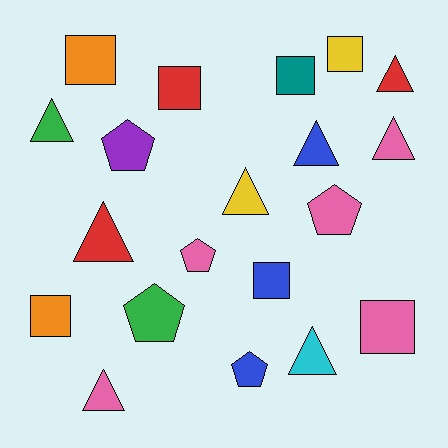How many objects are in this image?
There are 20 objects.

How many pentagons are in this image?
There are 5 pentagons.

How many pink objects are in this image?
There are 5 pink objects.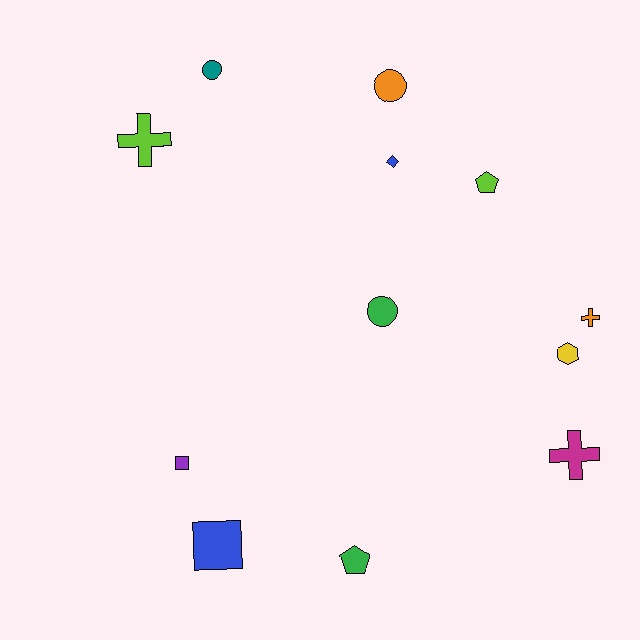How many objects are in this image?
There are 12 objects.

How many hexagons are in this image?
There is 1 hexagon.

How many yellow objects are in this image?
There is 1 yellow object.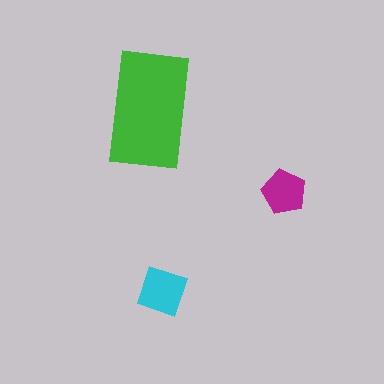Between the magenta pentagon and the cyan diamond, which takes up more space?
The cyan diamond.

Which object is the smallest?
The magenta pentagon.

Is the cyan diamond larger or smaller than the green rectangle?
Smaller.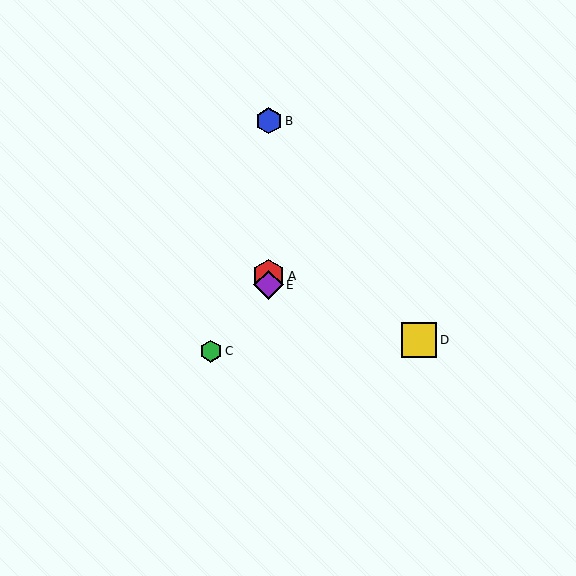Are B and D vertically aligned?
No, B is at x≈269 and D is at x≈419.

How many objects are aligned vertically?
3 objects (A, B, E) are aligned vertically.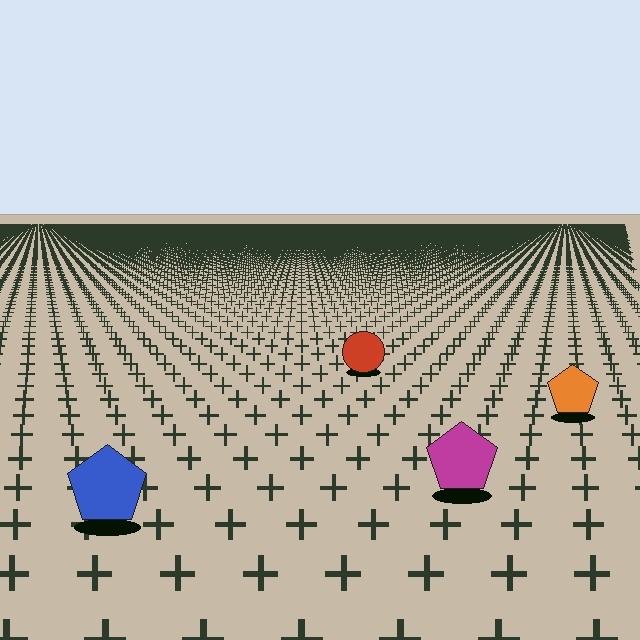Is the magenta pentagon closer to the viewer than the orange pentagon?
Yes. The magenta pentagon is closer — you can tell from the texture gradient: the ground texture is coarser near it.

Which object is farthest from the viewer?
The red circle is farthest from the viewer. It appears smaller and the ground texture around it is denser.